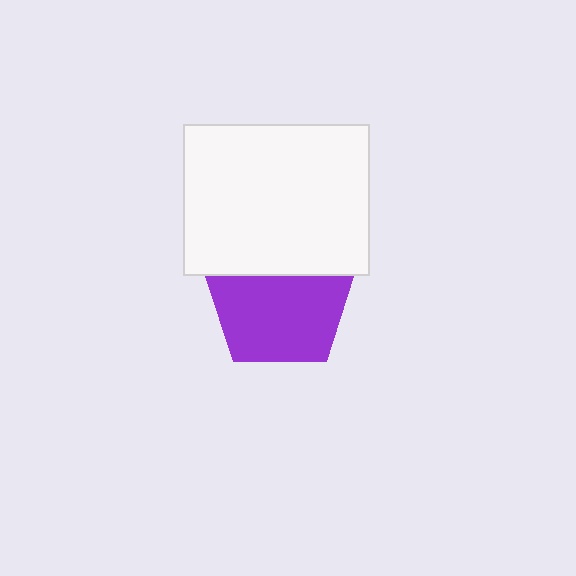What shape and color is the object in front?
The object in front is a white rectangle.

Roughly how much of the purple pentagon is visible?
Most of it is visible (roughly 70%).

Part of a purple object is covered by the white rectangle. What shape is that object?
It is a pentagon.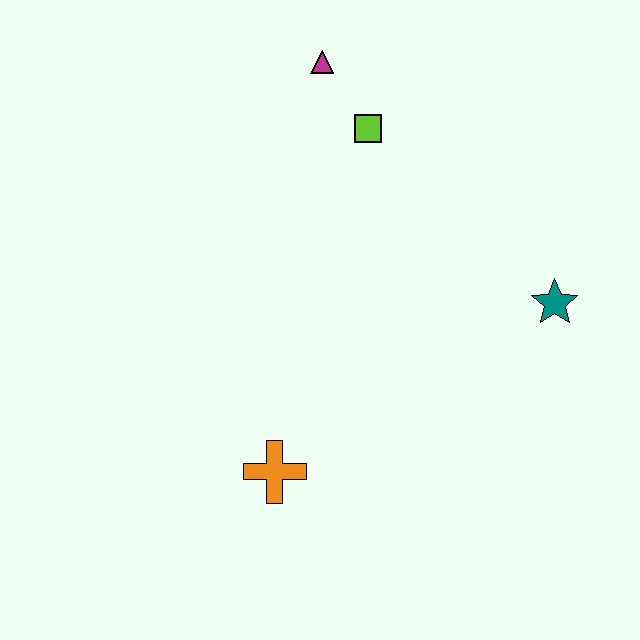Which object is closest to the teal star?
The lime square is closest to the teal star.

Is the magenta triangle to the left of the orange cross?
No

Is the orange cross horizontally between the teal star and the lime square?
No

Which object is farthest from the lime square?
The orange cross is farthest from the lime square.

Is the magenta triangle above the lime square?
Yes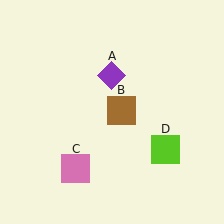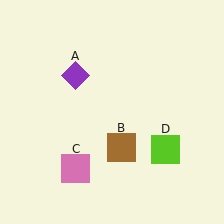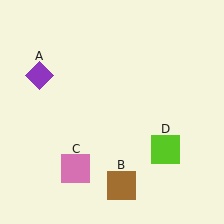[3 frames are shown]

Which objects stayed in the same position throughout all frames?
Pink square (object C) and lime square (object D) remained stationary.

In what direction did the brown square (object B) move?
The brown square (object B) moved down.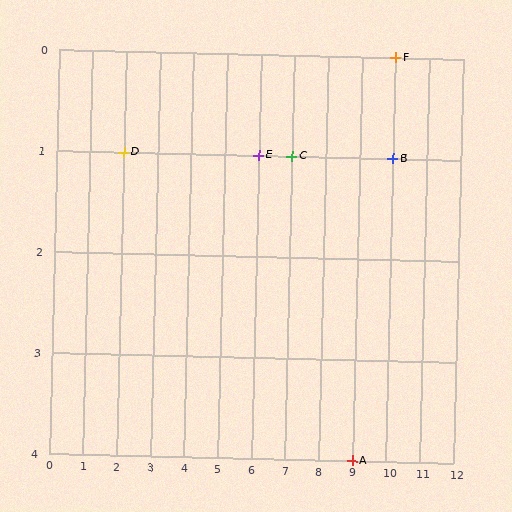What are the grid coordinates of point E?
Point E is at grid coordinates (6, 1).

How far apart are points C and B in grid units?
Points C and B are 3 columns apart.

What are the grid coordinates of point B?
Point B is at grid coordinates (10, 1).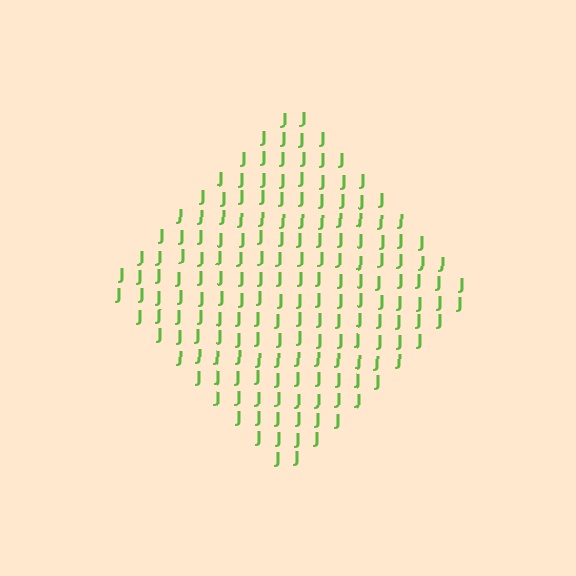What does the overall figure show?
The overall figure shows a diamond.